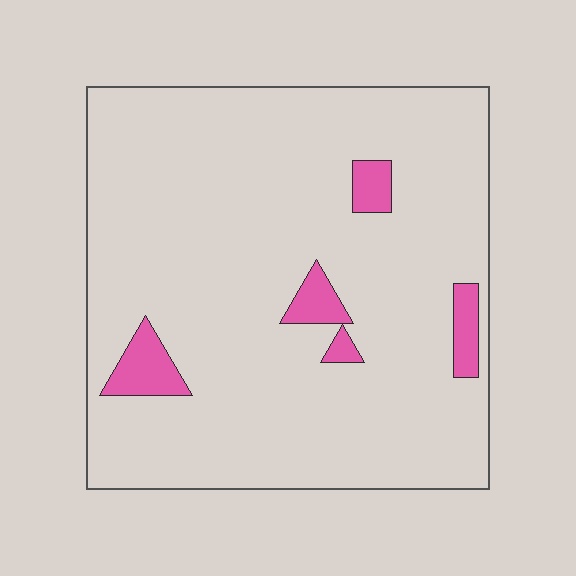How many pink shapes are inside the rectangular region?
5.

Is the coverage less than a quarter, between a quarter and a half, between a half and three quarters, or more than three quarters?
Less than a quarter.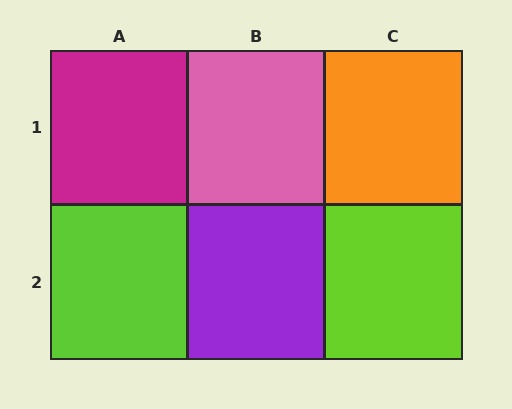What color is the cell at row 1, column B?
Pink.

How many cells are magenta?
1 cell is magenta.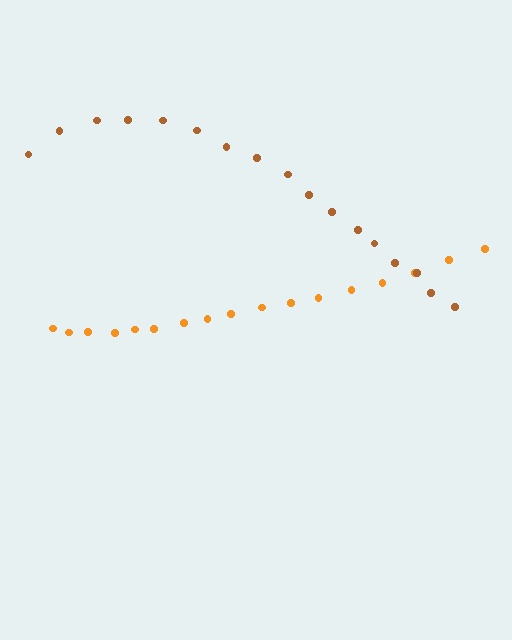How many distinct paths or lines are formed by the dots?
There are 2 distinct paths.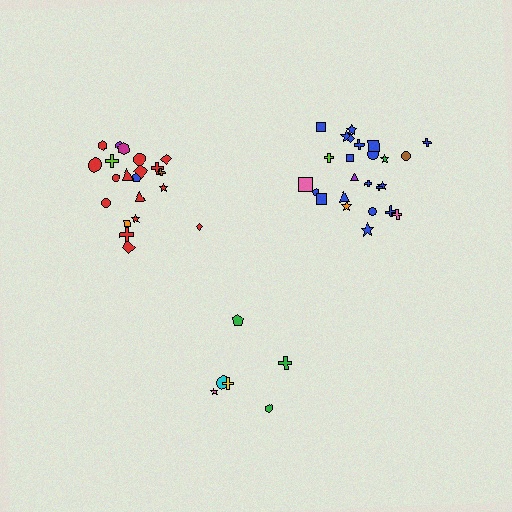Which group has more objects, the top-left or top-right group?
The top-right group.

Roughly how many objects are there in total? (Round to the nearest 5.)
Roughly 55 objects in total.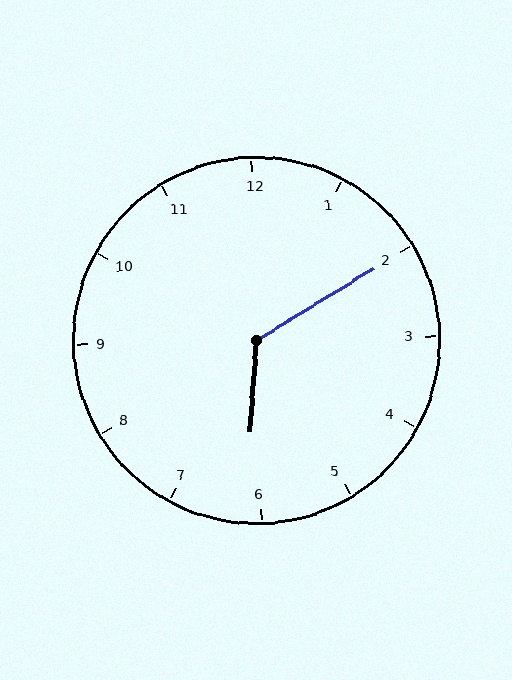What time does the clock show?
6:10.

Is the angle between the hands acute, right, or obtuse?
It is obtuse.